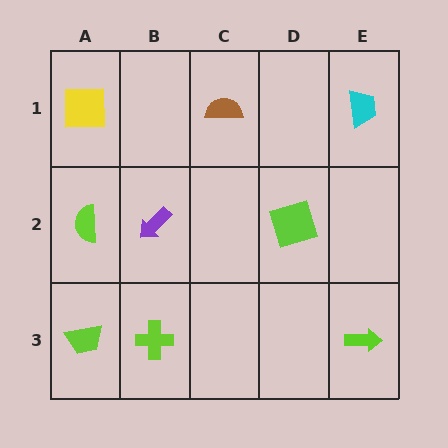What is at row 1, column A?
A yellow square.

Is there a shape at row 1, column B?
No, that cell is empty.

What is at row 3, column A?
A lime trapezoid.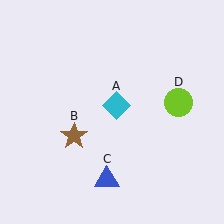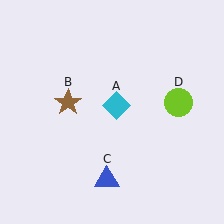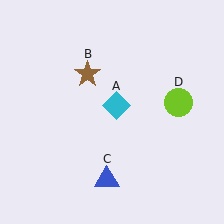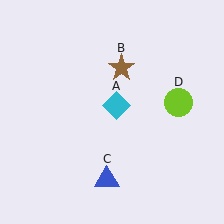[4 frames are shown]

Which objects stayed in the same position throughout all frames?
Cyan diamond (object A) and blue triangle (object C) and lime circle (object D) remained stationary.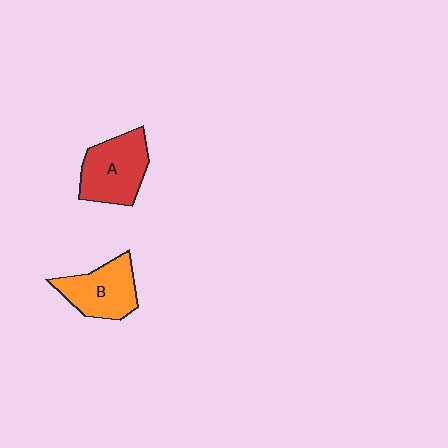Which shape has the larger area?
Shape A (red).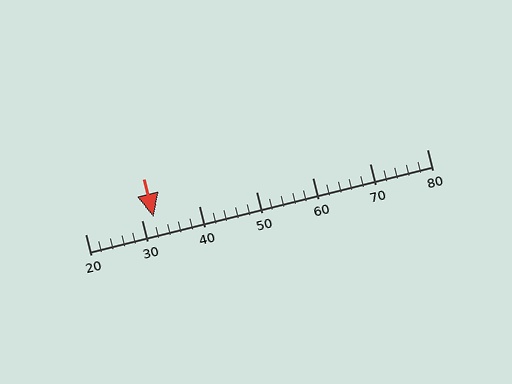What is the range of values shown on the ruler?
The ruler shows values from 20 to 80.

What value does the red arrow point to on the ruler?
The red arrow points to approximately 32.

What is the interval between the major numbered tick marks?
The major tick marks are spaced 10 units apart.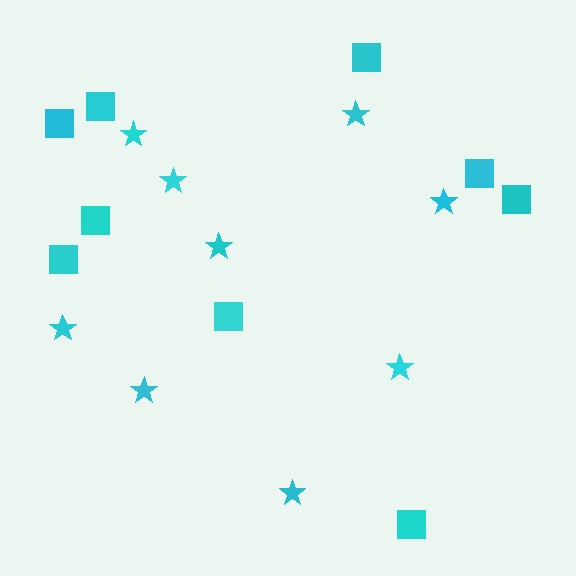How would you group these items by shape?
There are 2 groups: one group of stars (9) and one group of squares (9).